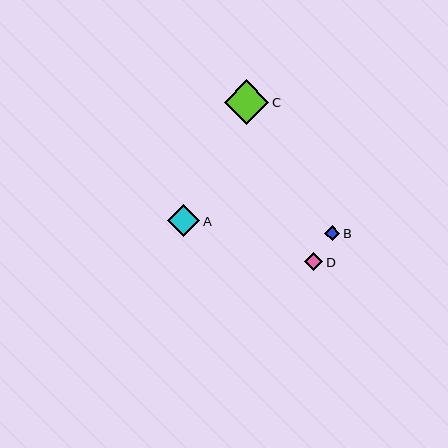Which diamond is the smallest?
Diamond B is the smallest with a size of approximately 15 pixels.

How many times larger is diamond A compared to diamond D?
Diamond A is approximately 1.8 times the size of diamond D.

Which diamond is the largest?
Diamond C is the largest with a size of approximately 45 pixels.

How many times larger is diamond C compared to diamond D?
Diamond C is approximately 2.5 times the size of diamond D.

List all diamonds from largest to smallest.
From largest to smallest: C, A, D, B.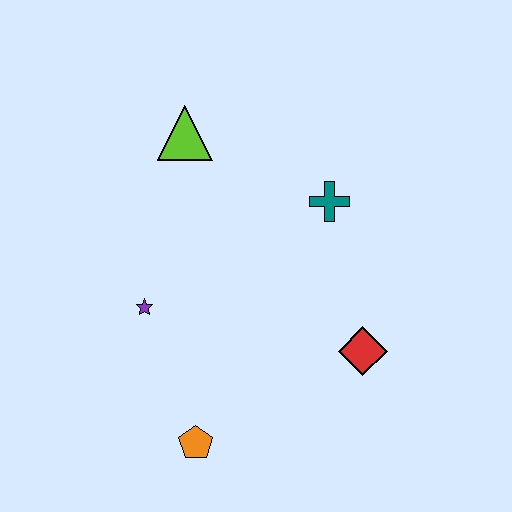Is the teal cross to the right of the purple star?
Yes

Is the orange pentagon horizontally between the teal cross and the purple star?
Yes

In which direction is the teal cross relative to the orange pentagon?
The teal cross is above the orange pentagon.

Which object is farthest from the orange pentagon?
The lime triangle is farthest from the orange pentagon.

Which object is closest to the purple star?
The orange pentagon is closest to the purple star.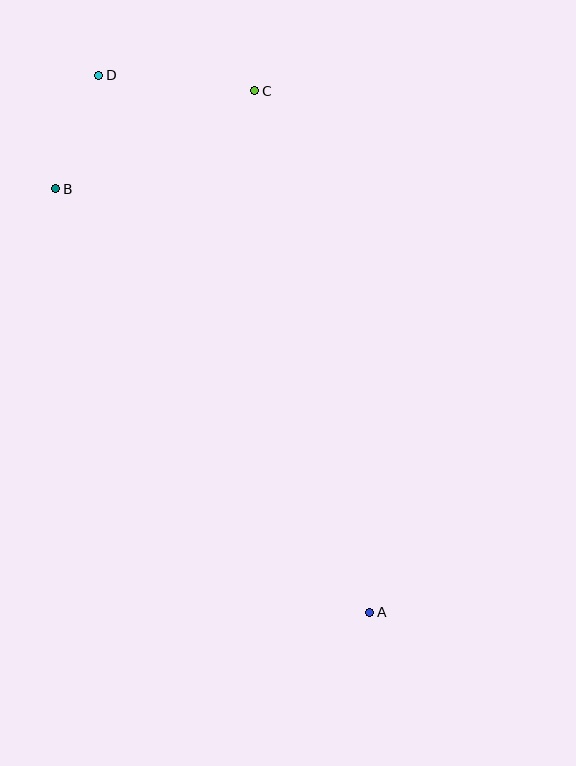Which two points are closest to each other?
Points B and D are closest to each other.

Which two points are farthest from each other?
Points A and D are farthest from each other.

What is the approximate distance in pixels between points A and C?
The distance between A and C is approximately 534 pixels.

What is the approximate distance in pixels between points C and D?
The distance between C and D is approximately 157 pixels.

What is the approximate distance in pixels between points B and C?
The distance between B and C is approximately 222 pixels.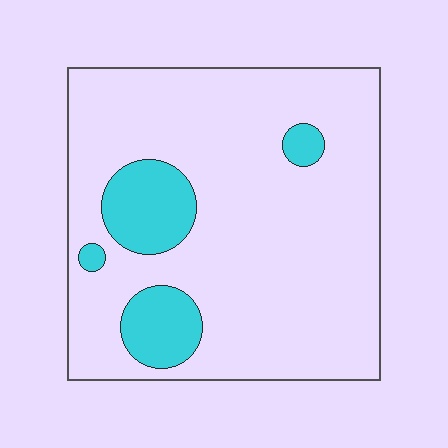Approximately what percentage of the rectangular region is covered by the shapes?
Approximately 15%.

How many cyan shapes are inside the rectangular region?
4.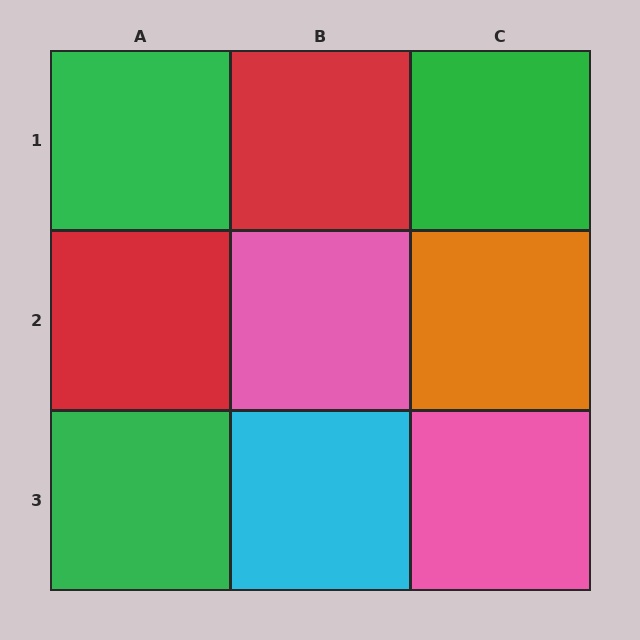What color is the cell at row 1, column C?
Green.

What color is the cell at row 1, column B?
Red.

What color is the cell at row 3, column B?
Cyan.